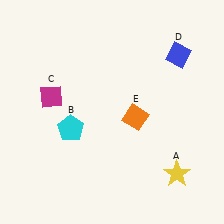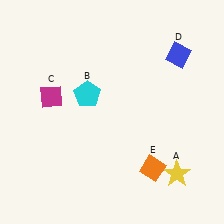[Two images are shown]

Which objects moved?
The objects that moved are: the cyan pentagon (B), the orange diamond (E).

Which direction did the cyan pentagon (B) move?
The cyan pentagon (B) moved up.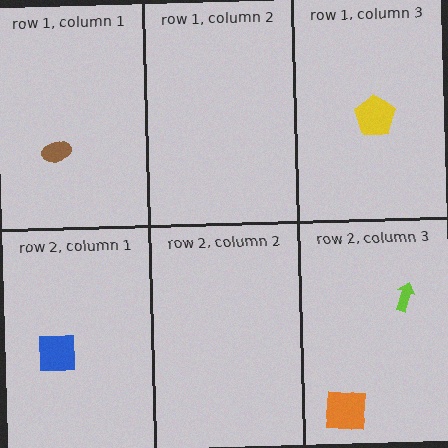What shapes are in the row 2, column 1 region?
The blue square.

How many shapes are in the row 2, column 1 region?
1.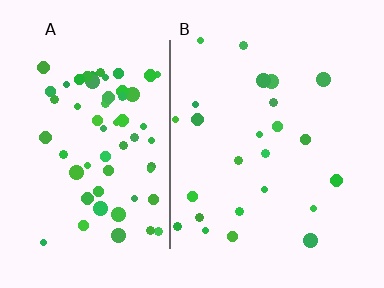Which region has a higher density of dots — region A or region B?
A (the left).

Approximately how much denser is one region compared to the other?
Approximately 2.6× — region A over region B.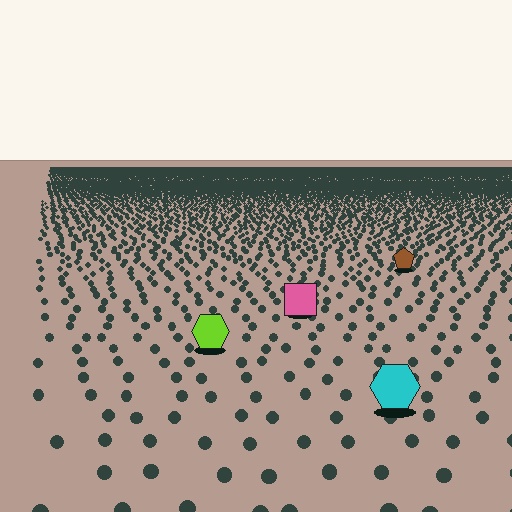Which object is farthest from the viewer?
The brown pentagon is farthest from the viewer. It appears smaller and the ground texture around it is denser.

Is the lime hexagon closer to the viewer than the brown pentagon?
Yes. The lime hexagon is closer — you can tell from the texture gradient: the ground texture is coarser near it.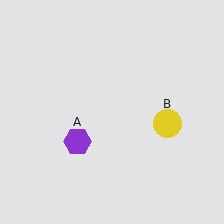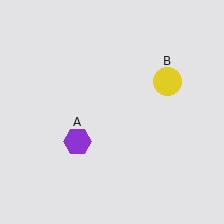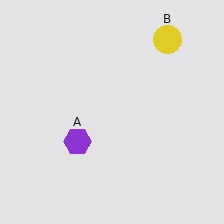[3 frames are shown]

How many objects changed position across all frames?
1 object changed position: yellow circle (object B).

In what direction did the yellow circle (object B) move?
The yellow circle (object B) moved up.